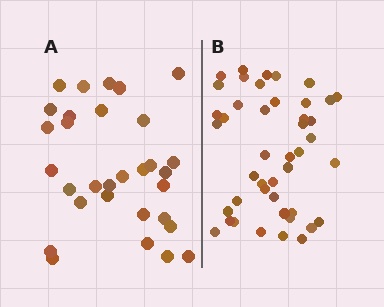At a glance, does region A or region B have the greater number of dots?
Region B (the right region) has more dots.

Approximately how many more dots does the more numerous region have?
Region B has approximately 15 more dots than region A.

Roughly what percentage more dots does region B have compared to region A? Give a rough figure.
About 40% more.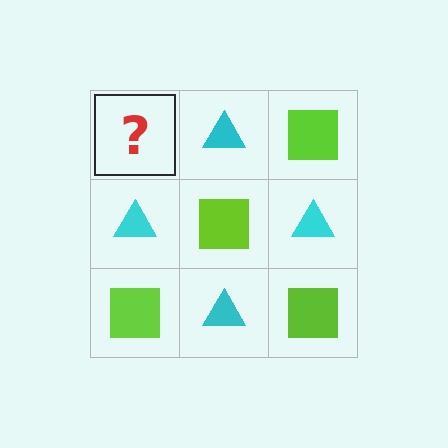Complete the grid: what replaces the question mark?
The question mark should be replaced with a lime square.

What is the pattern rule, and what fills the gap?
The rule is that it alternates lime square and cyan triangle in a checkerboard pattern. The gap should be filled with a lime square.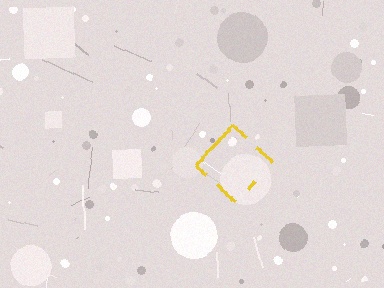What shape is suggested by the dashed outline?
The dashed outline suggests a diamond.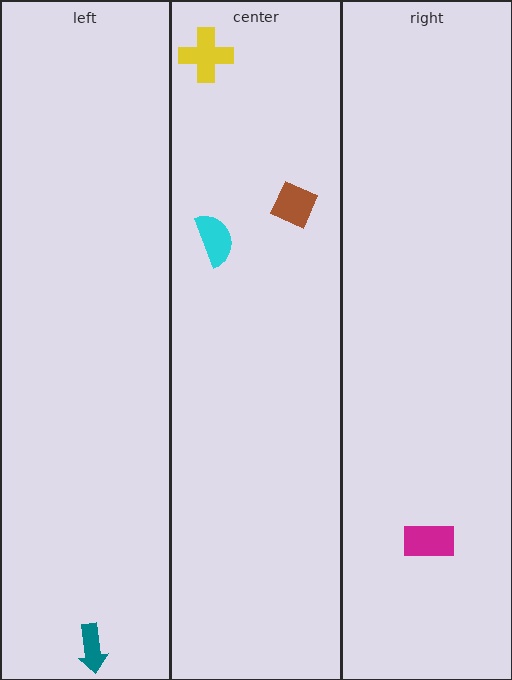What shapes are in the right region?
The magenta rectangle.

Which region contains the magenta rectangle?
The right region.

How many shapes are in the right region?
1.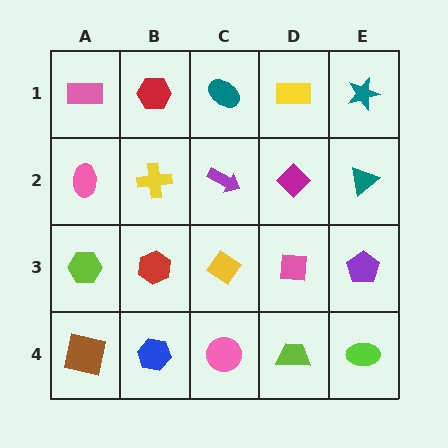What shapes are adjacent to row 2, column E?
A teal star (row 1, column E), a purple pentagon (row 3, column E), a magenta diamond (row 2, column D).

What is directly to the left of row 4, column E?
A lime trapezoid.